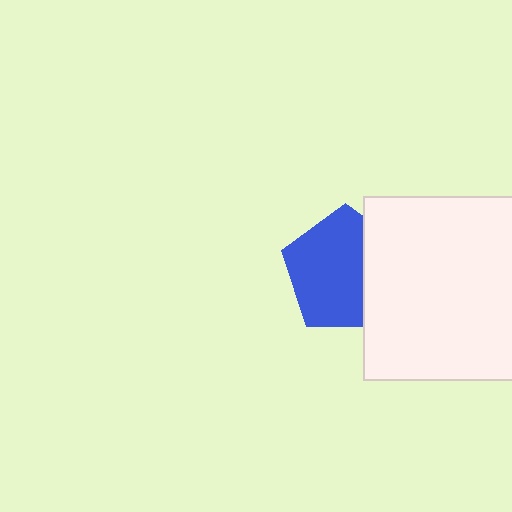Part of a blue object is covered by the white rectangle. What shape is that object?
It is a pentagon.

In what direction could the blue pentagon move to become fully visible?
The blue pentagon could move left. That would shift it out from behind the white rectangle entirely.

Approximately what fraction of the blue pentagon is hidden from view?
Roughly 31% of the blue pentagon is hidden behind the white rectangle.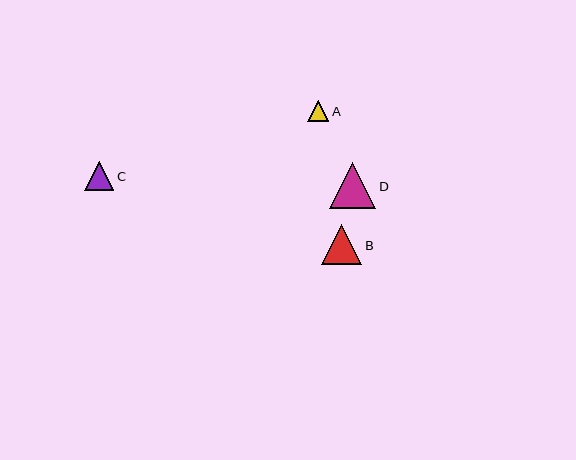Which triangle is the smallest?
Triangle A is the smallest with a size of approximately 21 pixels.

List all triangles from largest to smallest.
From largest to smallest: D, B, C, A.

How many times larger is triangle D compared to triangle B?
Triangle D is approximately 1.2 times the size of triangle B.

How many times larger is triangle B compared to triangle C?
Triangle B is approximately 1.4 times the size of triangle C.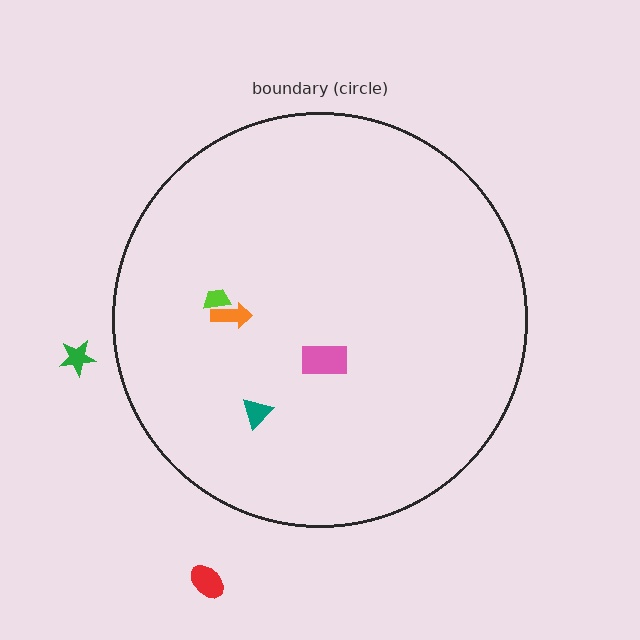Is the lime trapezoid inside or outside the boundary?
Inside.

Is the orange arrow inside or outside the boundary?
Inside.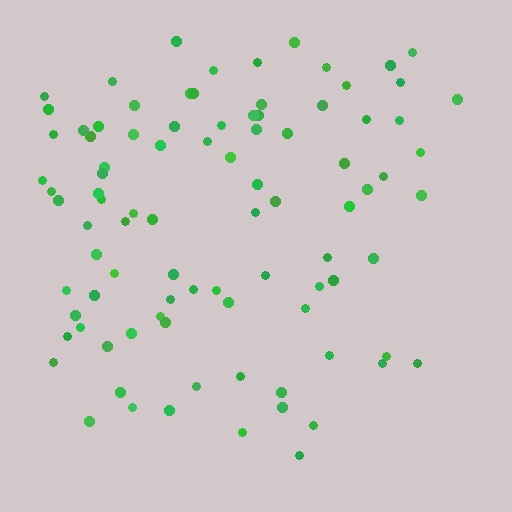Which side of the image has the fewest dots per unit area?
The bottom.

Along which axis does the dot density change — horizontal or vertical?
Vertical.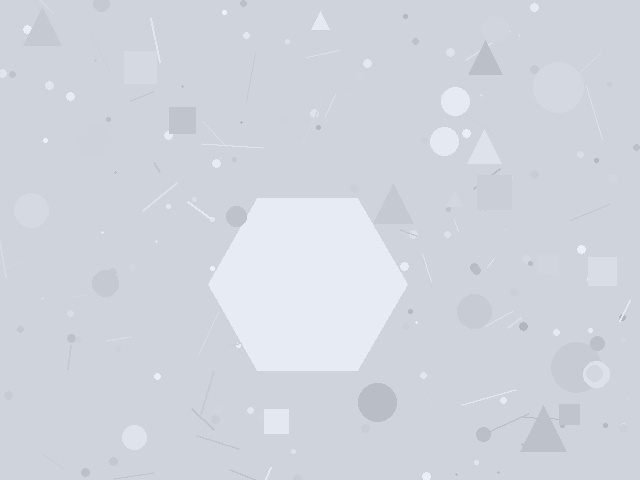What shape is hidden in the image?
A hexagon is hidden in the image.